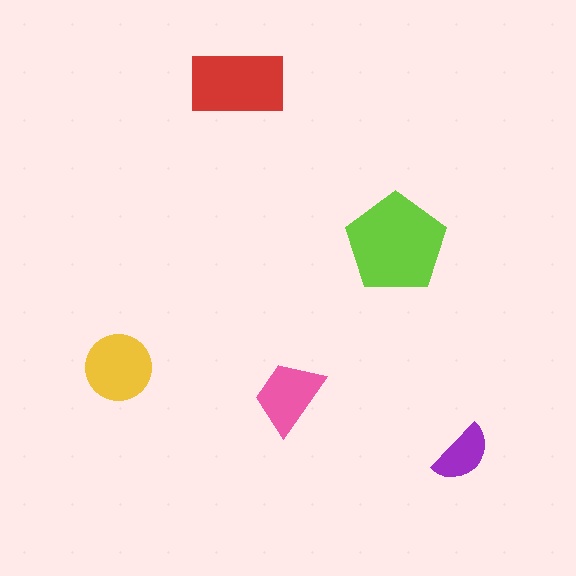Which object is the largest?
The lime pentagon.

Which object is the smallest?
The purple semicircle.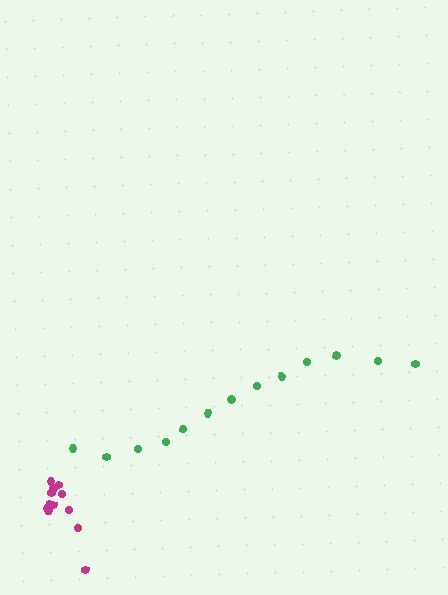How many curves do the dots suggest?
There are 2 distinct paths.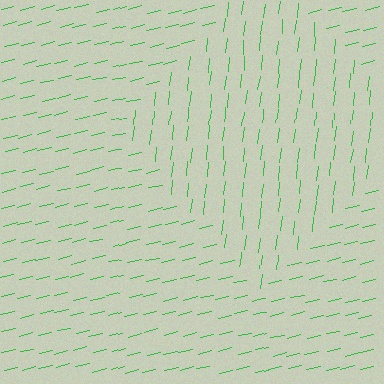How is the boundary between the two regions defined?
The boundary is defined purely by a change in line orientation (approximately 70 degrees difference). All lines are the same color and thickness.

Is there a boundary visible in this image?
Yes, there is a texture boundary formed by a change in line orientation.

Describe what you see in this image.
The image is filled with small green line segments. A diamond region in the image has lines oriented differently from the surrounding lines, creating a visible texture boundary.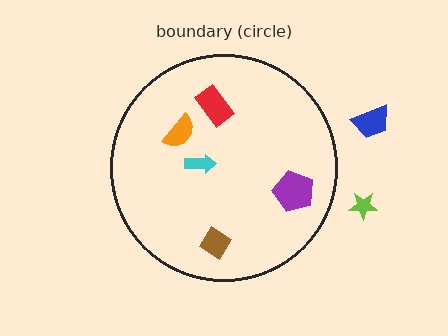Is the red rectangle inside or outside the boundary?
Inside.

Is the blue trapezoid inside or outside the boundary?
Outside.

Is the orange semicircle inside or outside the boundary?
Inside.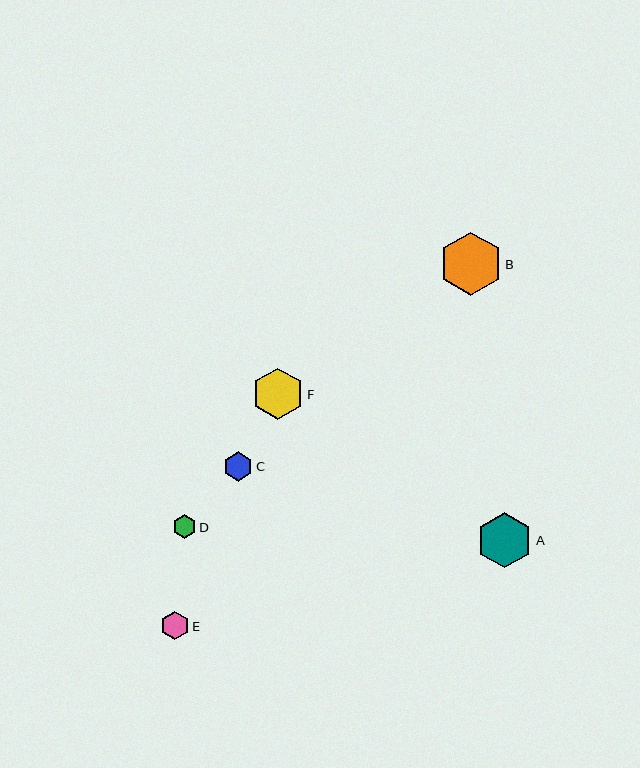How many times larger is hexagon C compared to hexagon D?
Hexagon C is approximately 1.2 times the size of hexagon D.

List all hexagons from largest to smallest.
From largest to smallest: B, A, F, C, E, D.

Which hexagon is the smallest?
Hexagon D is the smallest with a size of approximately 24 pixels.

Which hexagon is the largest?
Hexagon B is the largest with a size of approximately 63 pixels.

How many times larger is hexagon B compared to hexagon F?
Hexagon B is approximately 1.2 times the size of hexagon F.